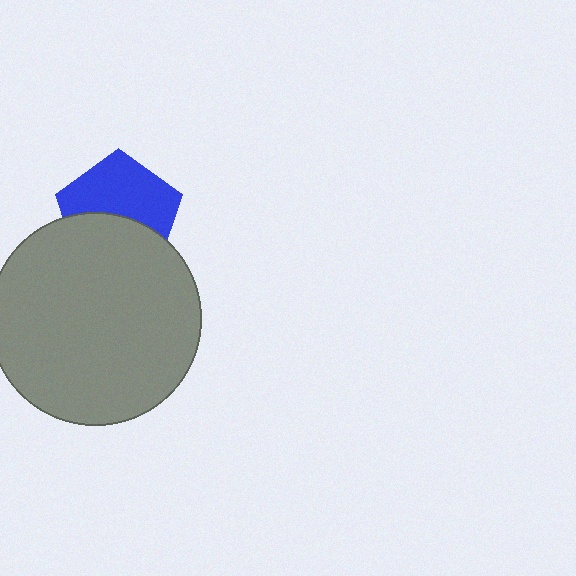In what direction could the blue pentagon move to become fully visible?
The blue pentagon could move up. That would shift it out from behind the gray circle entirely.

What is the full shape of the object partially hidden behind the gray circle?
The partially hidden object is a blue pentagon.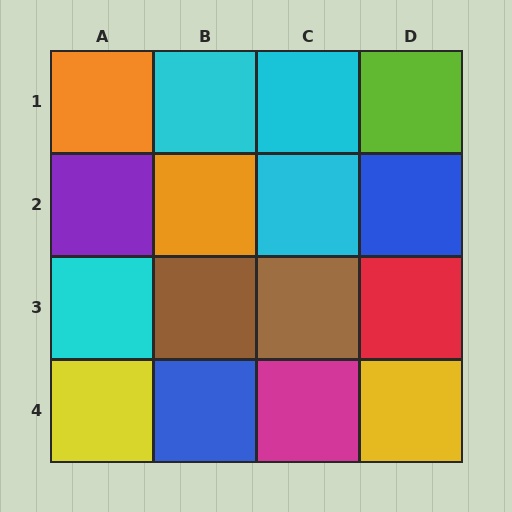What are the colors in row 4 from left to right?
Yellow, blue, magenta, yellow.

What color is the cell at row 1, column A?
Orange.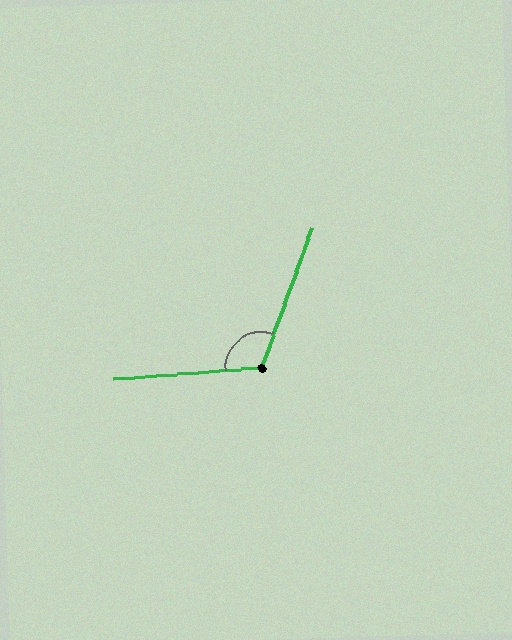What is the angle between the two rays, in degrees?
Approximately 114 degrees.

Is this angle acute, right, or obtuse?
It is obtuse.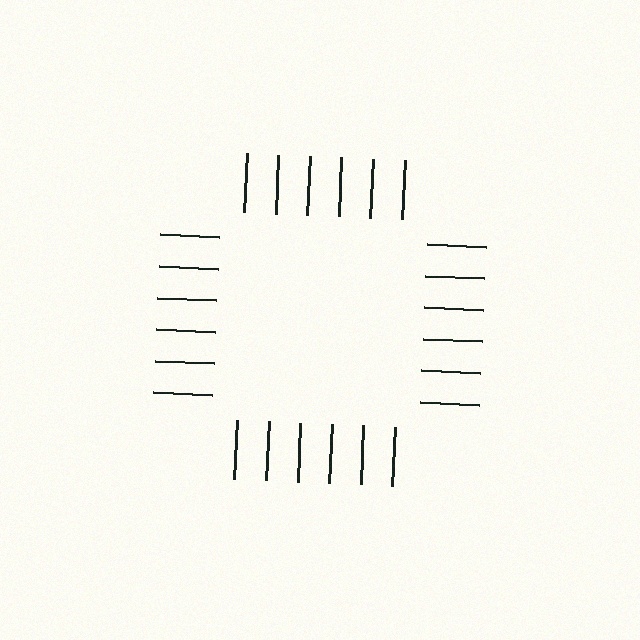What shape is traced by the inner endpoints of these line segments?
An illusory square — the line segments terminate on its edges but no continuous stroke is drawn.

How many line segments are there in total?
24 — 6 along each of the 4 edges.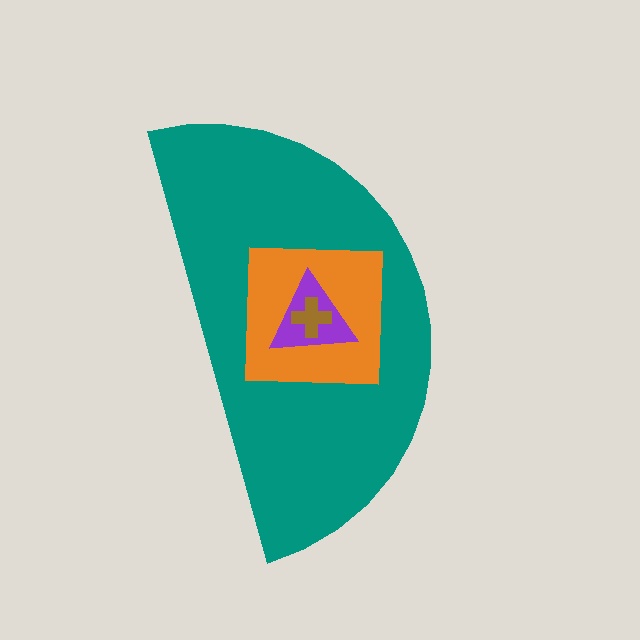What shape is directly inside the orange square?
The purple triangle.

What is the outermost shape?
The teal semicircle.